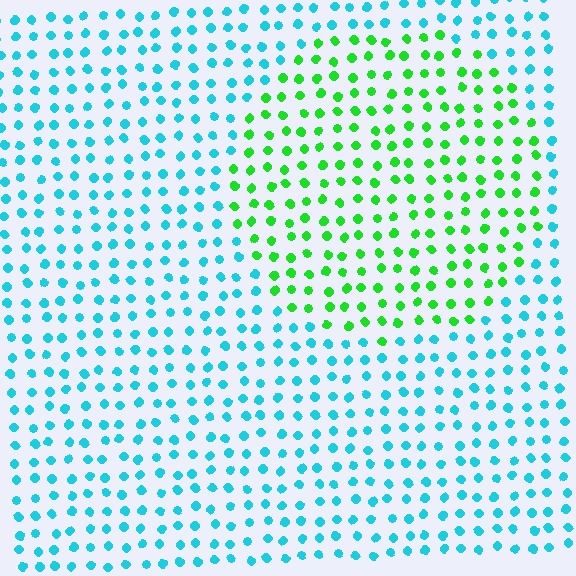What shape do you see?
I see a circle.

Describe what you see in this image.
The image is filled with small cyan elements in a uniform arrangement. A circle-shaped region is visible where the elements are tinted to a slightly different hue, forming a subtle color boundary.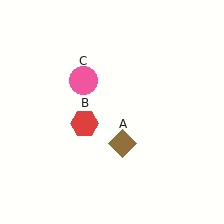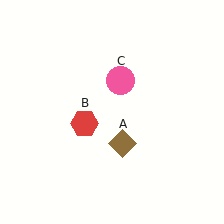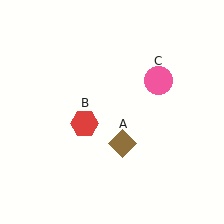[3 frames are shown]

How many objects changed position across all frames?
1 object changed position: pink circle (object C).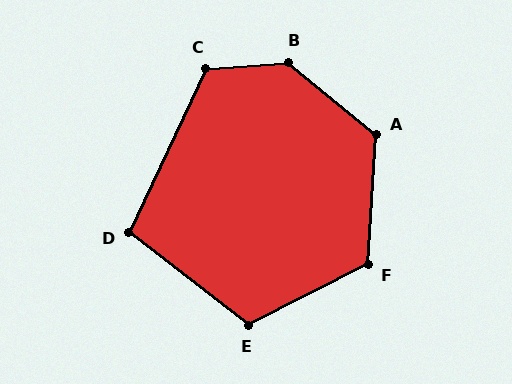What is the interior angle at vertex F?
Approximately 121 degrees (obtuse).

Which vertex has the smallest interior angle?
D, at approximately 103 degrees.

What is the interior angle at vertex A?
Approximately 126 degrees (obtuse).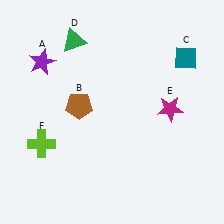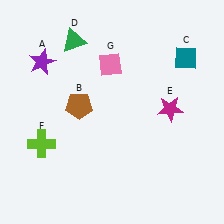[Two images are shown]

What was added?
A pink diamond (G) was added in Image 2.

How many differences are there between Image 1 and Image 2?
There is 1 difference between the two images.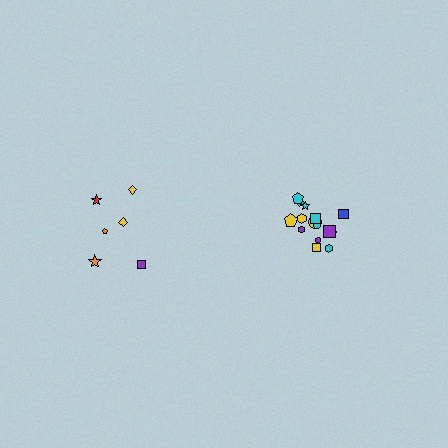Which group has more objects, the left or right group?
The right group.